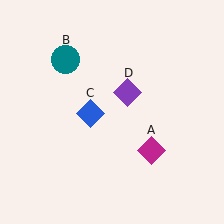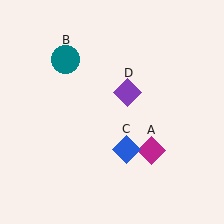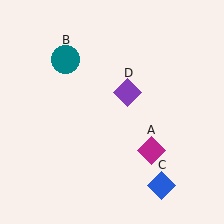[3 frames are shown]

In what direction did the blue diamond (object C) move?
The blue diamond (object C) moved down and to the right.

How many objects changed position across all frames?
1 object changed position: blue diamond (object C).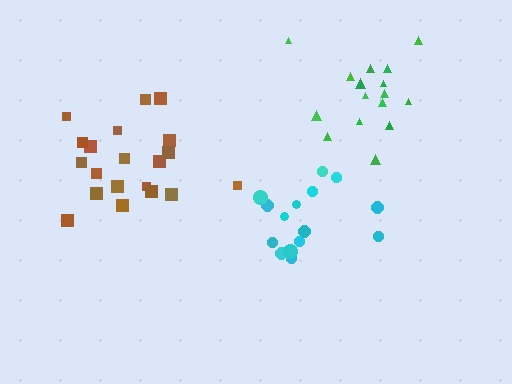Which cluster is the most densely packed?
Cyan.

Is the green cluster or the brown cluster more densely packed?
Green.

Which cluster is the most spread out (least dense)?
Brown.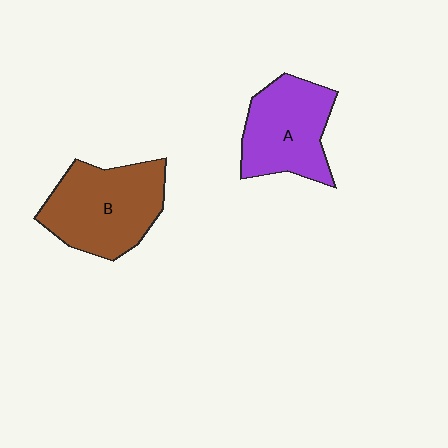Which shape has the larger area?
Shape B (brown).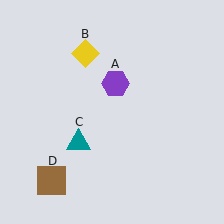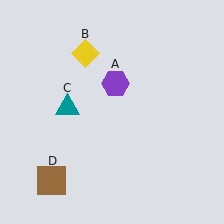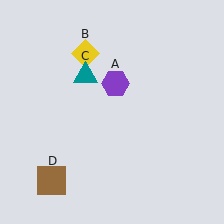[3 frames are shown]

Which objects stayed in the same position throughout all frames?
Purple hexagon (object A) and yellow diamond (object B) and brown square (object D) remained stationary.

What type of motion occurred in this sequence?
The teal triangle (object C) rotated clockwise around the center of the scene.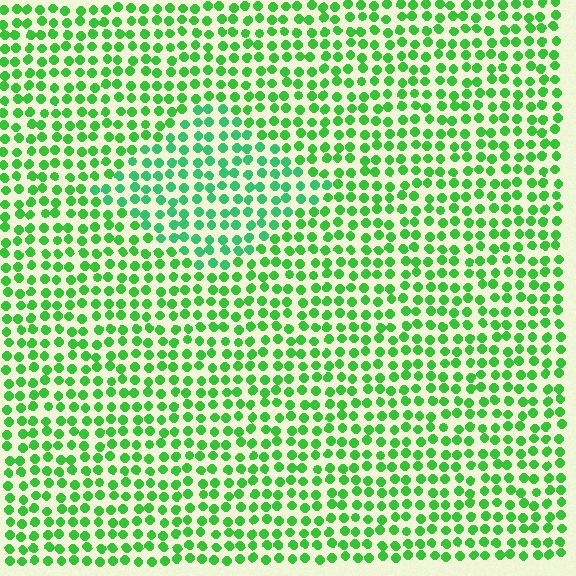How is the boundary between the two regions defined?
The boundary is defined purely by a slight shift in hue (about 24 degrees). Spacing, size, and orientation are identical on both sides.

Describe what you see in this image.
The image is filled with small green elements in a uniform arrangement. A diamond-shaped region is visible where the elements are tinted to a slightly different hue, forming a subtle color boundary.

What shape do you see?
I see a diamond.